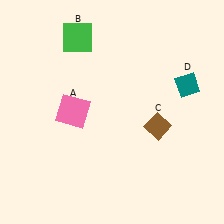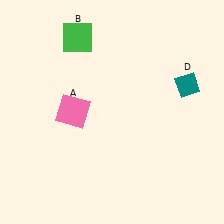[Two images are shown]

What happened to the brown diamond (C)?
The brown diamond (C) was removed in Image 2. It was in the bottom-right area of Image 1.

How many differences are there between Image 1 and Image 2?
There is 1 difference between the two images.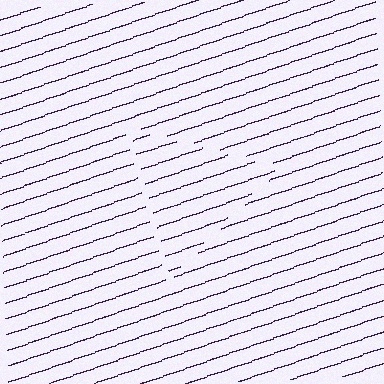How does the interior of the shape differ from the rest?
The interior of the shape contains the same grating, shifted by half a period — the contour is defined by the phase discontinuity where line-ends from the inner and outer gratings abut.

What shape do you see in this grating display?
An illusory triangle. The interior of the shape contains the same grating, shifted by half a period — the contour is defined by the phase discontinuity where line-ends from the inner and outer gratings abut.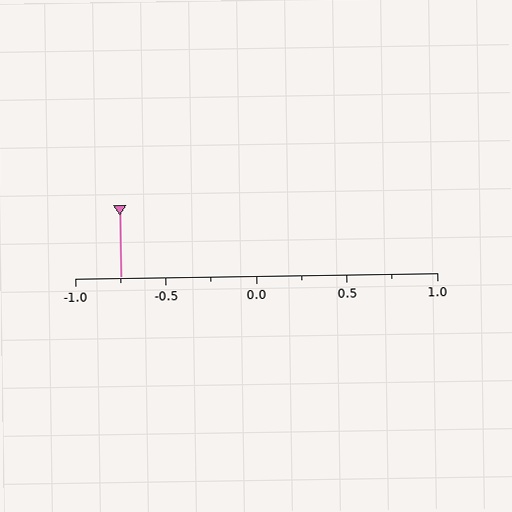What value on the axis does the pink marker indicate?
The marker indicates approximately -0.75.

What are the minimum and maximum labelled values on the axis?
The axis runs from -1.0 to 1.0.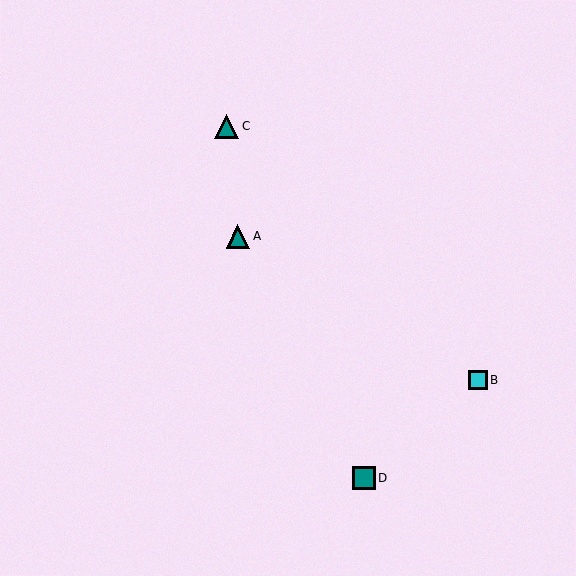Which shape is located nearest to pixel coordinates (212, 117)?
The teal triangle (labeled C) at (227, 126) is nearest to that location.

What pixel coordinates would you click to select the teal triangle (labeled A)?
Click at (238, 236) to select the teal triangle A.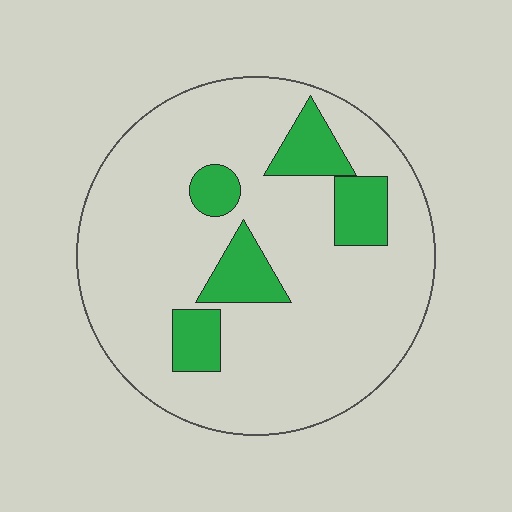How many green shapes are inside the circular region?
5.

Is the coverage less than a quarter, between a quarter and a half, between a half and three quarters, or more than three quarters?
Less than a quarter.